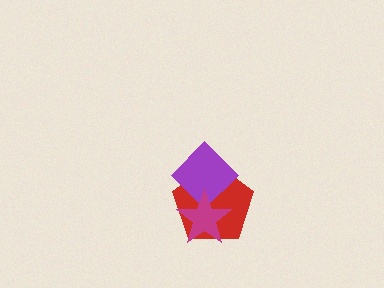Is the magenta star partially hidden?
No, no other shape covers it.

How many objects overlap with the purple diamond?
2 objects overlap with the purple diamond.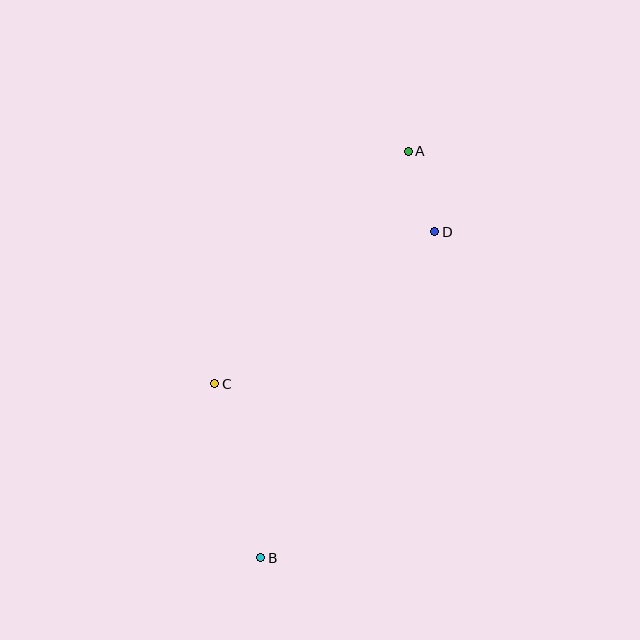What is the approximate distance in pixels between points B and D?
The distance between B and D is approximately 370 pixels.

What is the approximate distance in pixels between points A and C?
The distance between A and C is approximately 302 pixels.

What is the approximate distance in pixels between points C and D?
The distance between C and D is approximately 267 pixels.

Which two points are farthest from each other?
Points A and B are farthest from each other.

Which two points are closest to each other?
Points A and D are closest to each other.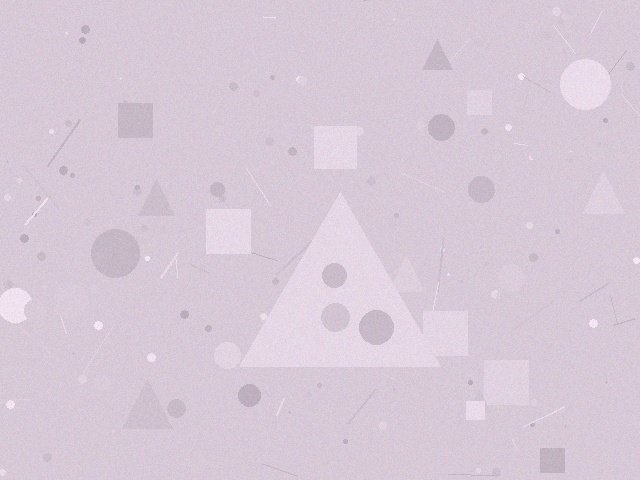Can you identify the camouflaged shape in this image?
The camouflaged shape is a triangle.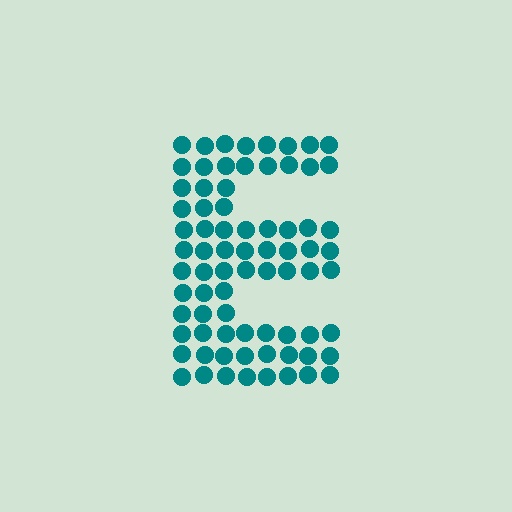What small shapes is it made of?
It is made of small circles.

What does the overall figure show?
The overall figure shows the letter E.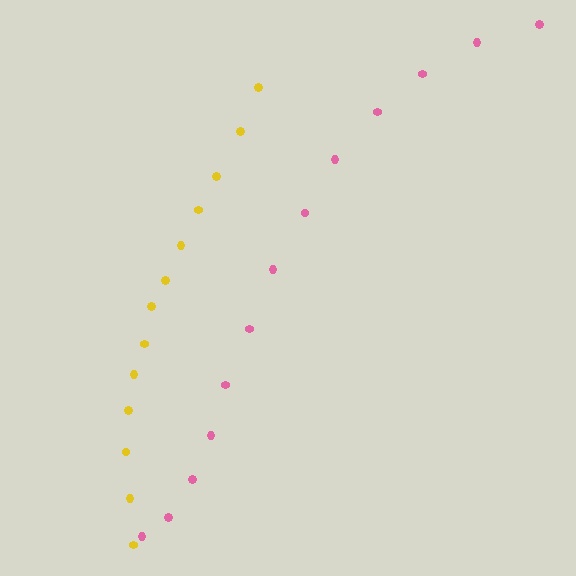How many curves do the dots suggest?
There are 2 distinct paths.